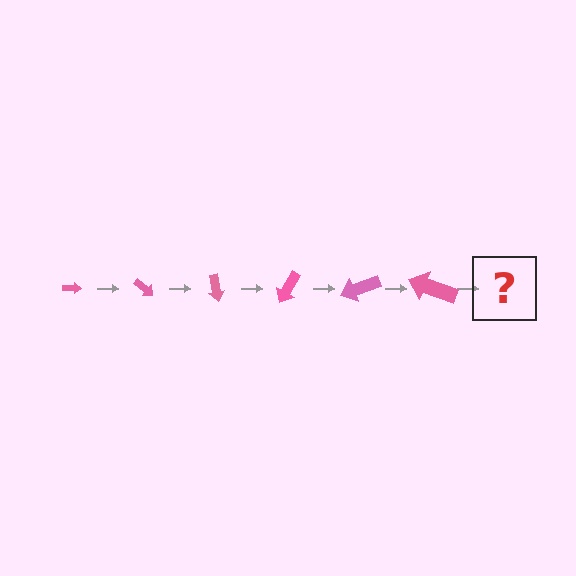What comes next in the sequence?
The next element should be an arrow, larger than the previous one and rotated 240 degrees from the start.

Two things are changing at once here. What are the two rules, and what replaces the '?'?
The two rules are that the arrow grows larger each step and it rotates 40 degrees each step. The '?' should be an arrow, larger than the previous one and rotated 240 degrees from the start.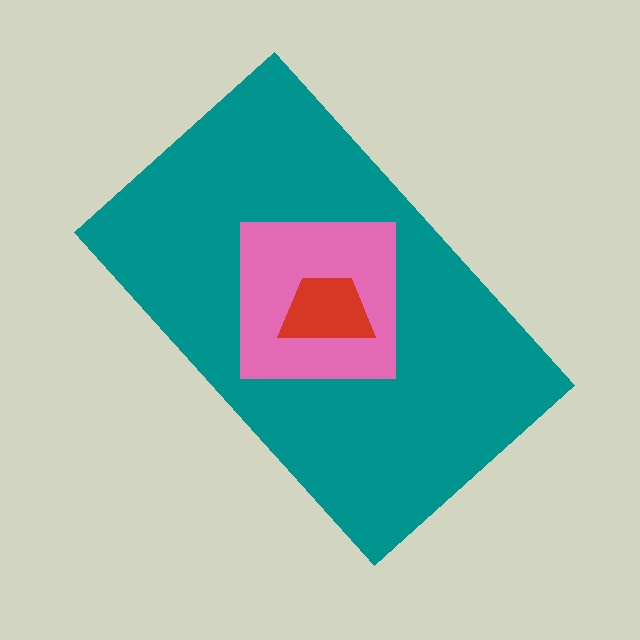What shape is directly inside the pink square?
The red trapezoid.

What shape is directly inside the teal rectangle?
The pink square.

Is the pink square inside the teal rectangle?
Yes.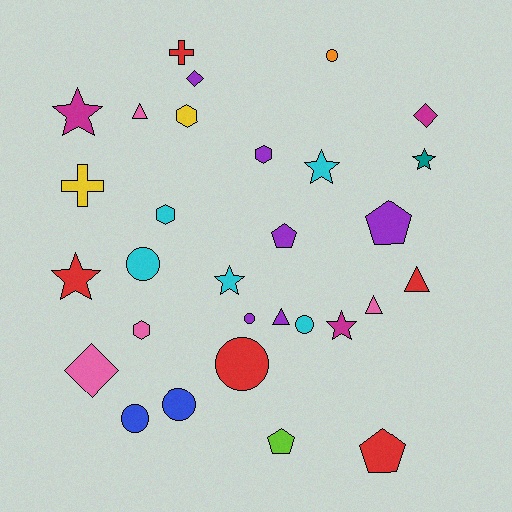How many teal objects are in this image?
There is 1 teal object.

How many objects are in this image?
There are 30 objects.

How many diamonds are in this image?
There are 3 diamonds.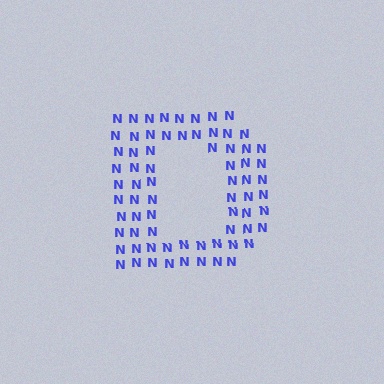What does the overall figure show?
The overall figure shows the letter D.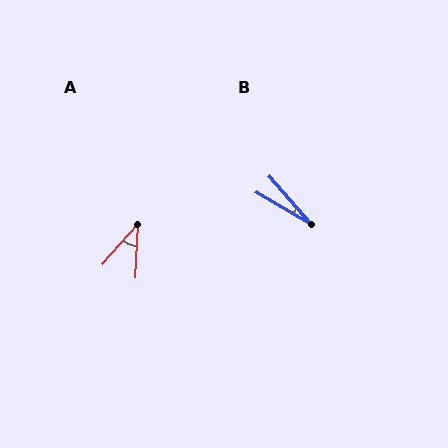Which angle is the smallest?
B, at approximately 18 degrees.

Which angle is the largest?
A, at approximately 39 degrees.